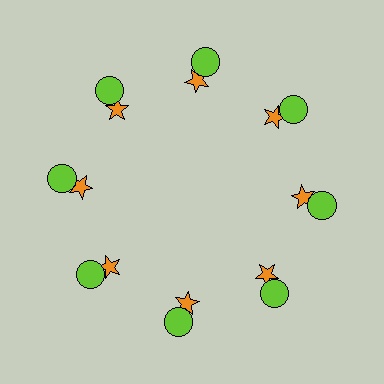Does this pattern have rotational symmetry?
Yes, this pattern has 8-fold rotational symmetry. It looks the same after rotating 45 degrees around the center.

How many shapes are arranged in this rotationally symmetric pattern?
There are 16 shapes, arranged in 8 groups of 2.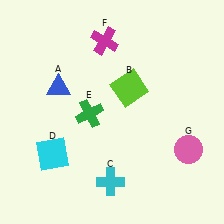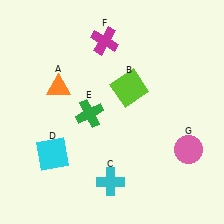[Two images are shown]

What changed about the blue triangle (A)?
In Image 1, A is blue. In Image 2, it changed to orange.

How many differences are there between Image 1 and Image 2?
There is 1 difference between the two images.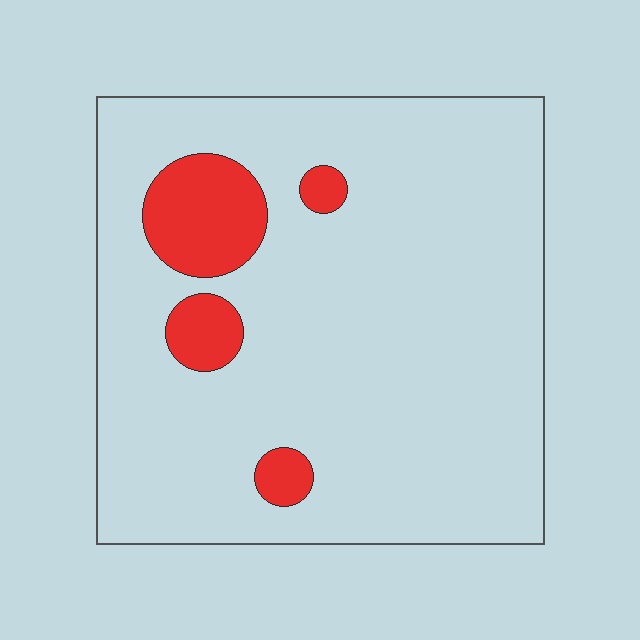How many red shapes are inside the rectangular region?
4.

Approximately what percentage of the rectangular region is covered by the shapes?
Approximately 10%.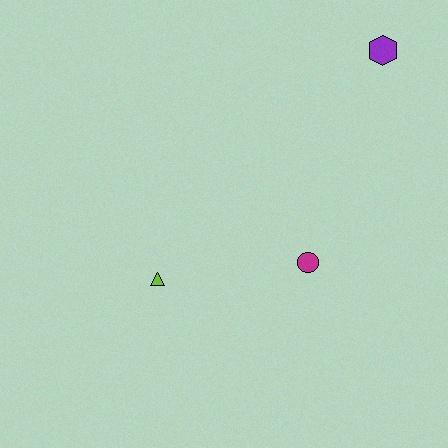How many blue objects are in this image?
There are no blue objects.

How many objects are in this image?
There are 3 objects.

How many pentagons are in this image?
There are no pentagons.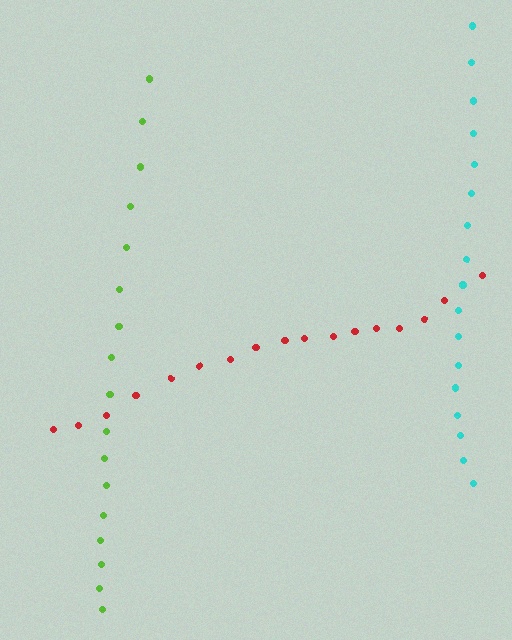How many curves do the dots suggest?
There are 3 distinct paths.